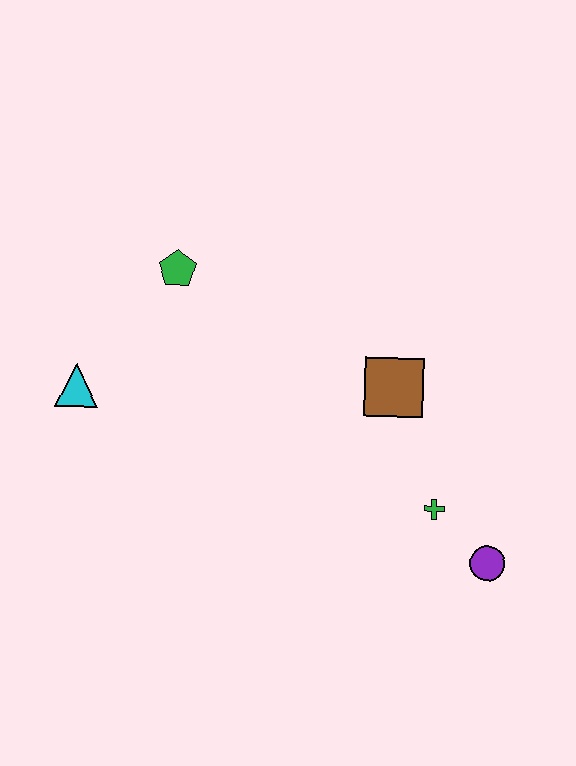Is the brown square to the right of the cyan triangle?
Yes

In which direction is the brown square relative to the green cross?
The brown square is above the green cross.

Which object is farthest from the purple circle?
The cyan triangle is farthest from the purple circle.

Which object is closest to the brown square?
The green cross is closest to the brown square.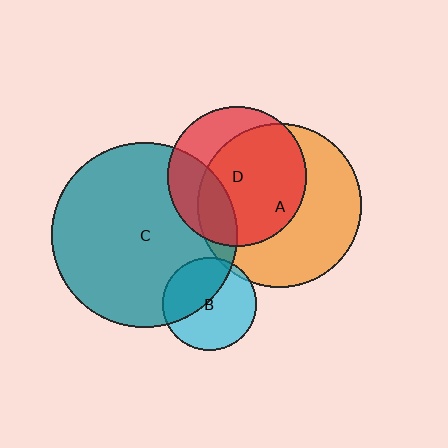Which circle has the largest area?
Circle C (teal).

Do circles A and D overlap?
Yes.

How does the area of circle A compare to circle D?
Approximately 1.4 times.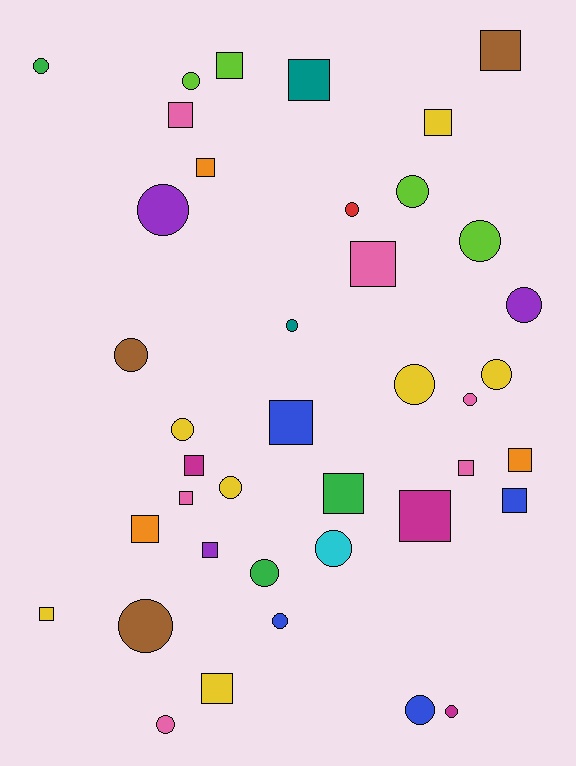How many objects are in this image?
There are 40 objects.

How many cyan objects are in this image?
There is 1 cyan object.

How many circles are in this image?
There are 21 circles.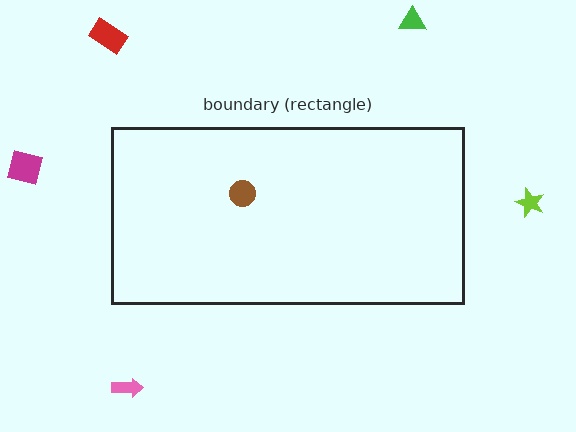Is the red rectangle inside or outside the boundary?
Outside.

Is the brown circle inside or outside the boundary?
Inside.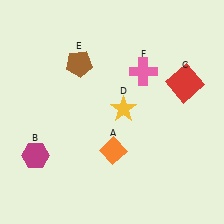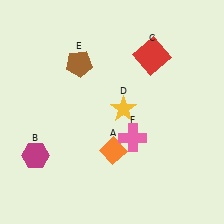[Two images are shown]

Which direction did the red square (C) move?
The red square (C) moved left.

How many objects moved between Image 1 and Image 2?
2 objects moved between the two images.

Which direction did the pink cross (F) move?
The pink cross (F) moved down.